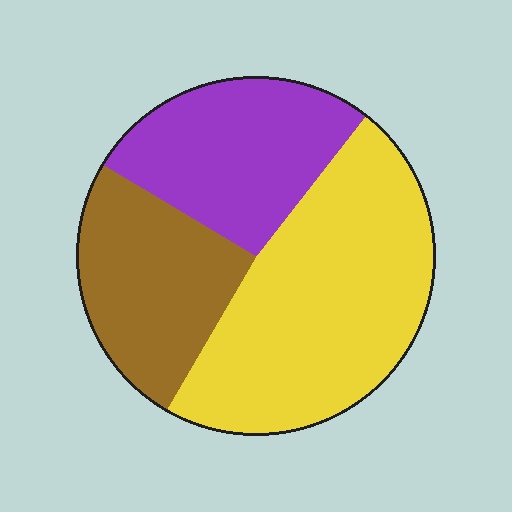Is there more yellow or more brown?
Yellow.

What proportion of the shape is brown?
Brown takes up between a sixth and a third of the shape.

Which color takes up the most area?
Yellow, at roughly 50%.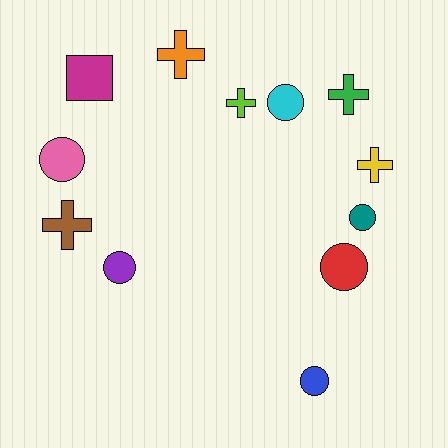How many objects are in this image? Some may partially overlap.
There are 12 objects.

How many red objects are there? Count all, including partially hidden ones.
There is 1 red object.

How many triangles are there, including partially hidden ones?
There are no triangles.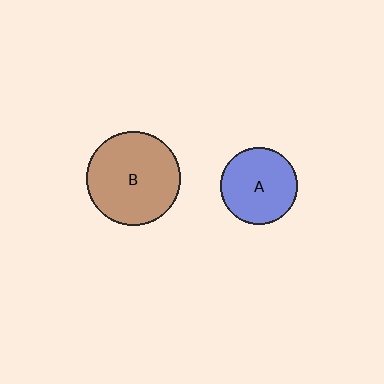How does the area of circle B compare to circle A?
Approximately 1.5 times.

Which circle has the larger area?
Circle B (brown).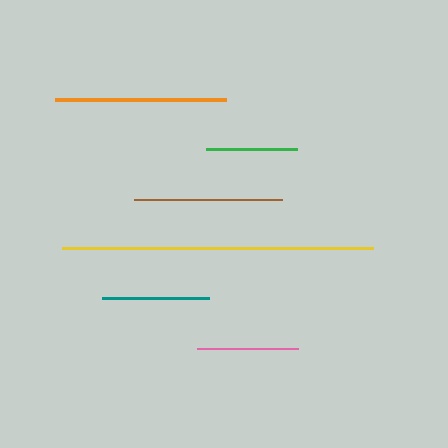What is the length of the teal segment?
The teal segment is approximately 107 pixels long.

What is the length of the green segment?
The green segment is approximately 91 pixels long.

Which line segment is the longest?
The yellow line is the longest at approximately 312 pixels.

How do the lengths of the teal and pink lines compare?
The teal and pink lines are approximately the same length.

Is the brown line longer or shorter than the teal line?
The brown line is longer than the teal line.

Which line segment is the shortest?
The green line is the shortest at approximately 91 pixels.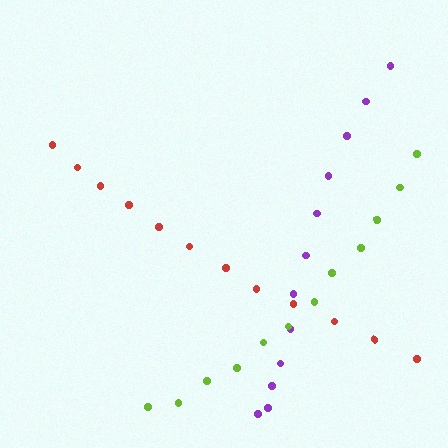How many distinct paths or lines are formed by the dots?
There are 3 distinct paths.